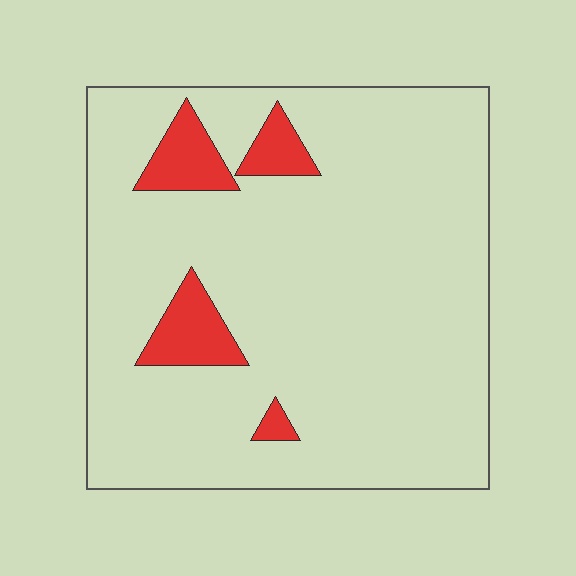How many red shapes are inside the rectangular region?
4.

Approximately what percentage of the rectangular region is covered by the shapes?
Approximately 10%.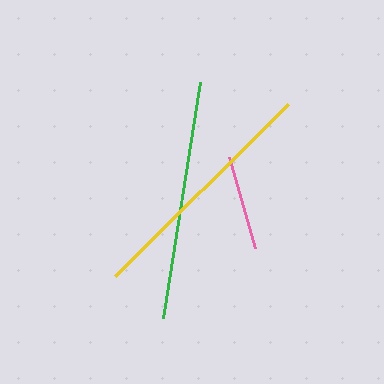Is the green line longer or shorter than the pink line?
The green line is longer than the pink line.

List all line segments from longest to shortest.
From longest to shortest: yellow, green, pink.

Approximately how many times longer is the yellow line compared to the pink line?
The yellow line is approximately 2.6 times the length of the pink line.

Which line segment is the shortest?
The pink line is the shortest at approximately 94 pixels.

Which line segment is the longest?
The yellow line is the longest at approximately 244 pixels.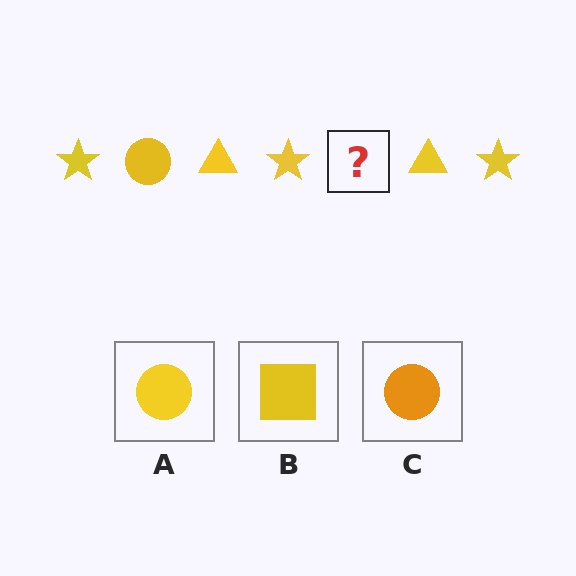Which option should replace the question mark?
Option A.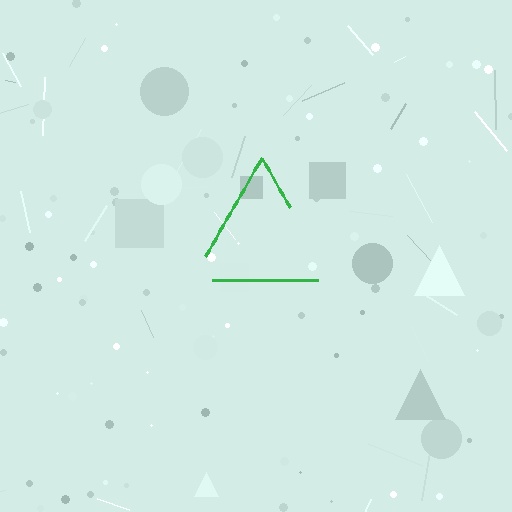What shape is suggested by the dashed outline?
The dashed outline suggests a triangle.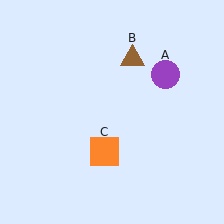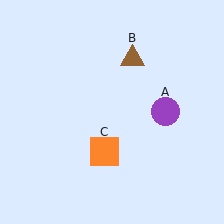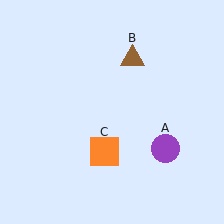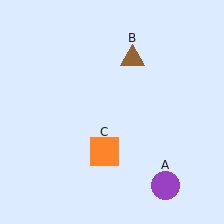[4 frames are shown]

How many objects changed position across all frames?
1 object changed position: purple circle (object A).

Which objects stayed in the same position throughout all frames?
Brown triangle (object B) and orange square (object C) remained stationary.